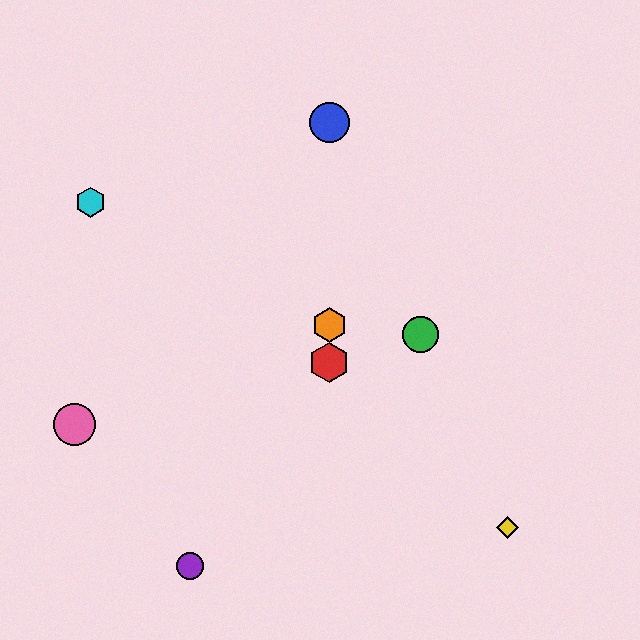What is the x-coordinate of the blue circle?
The blue circle is at x≈329.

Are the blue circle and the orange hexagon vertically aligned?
Yes, both are at x≈329.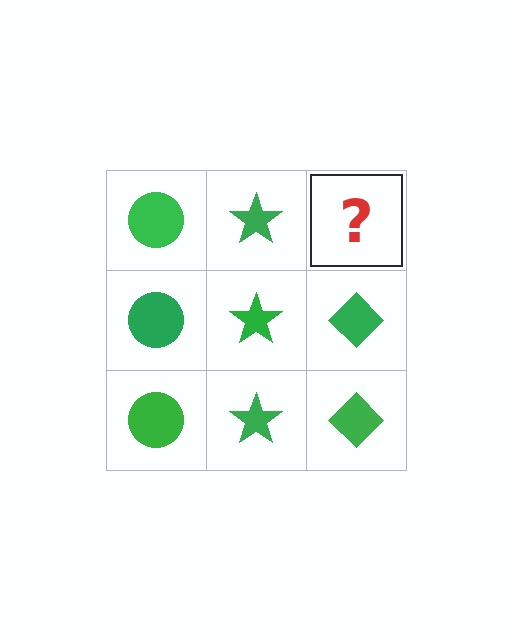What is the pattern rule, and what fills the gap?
The rule is that each column has a consistent shape. The gap should be filled with a green diamond.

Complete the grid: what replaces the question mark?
The question mark should be replaced with a green diamond.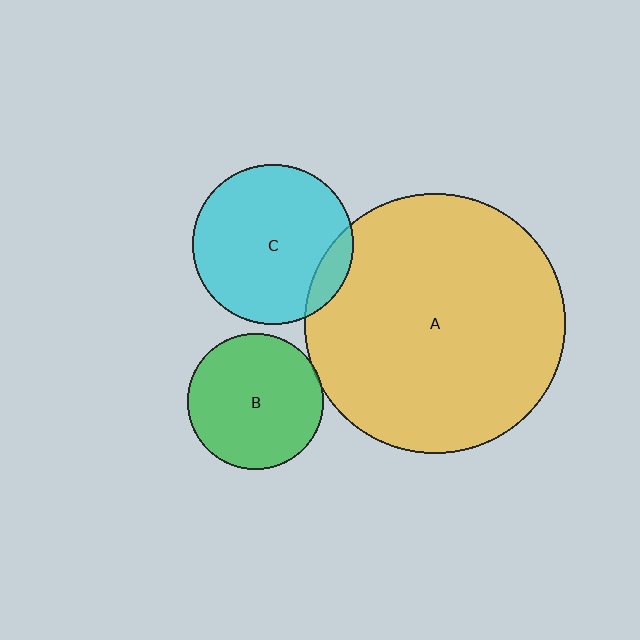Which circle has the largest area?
Circle A (yellow).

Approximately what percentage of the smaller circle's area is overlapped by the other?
Approximately 5%.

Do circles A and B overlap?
Yes.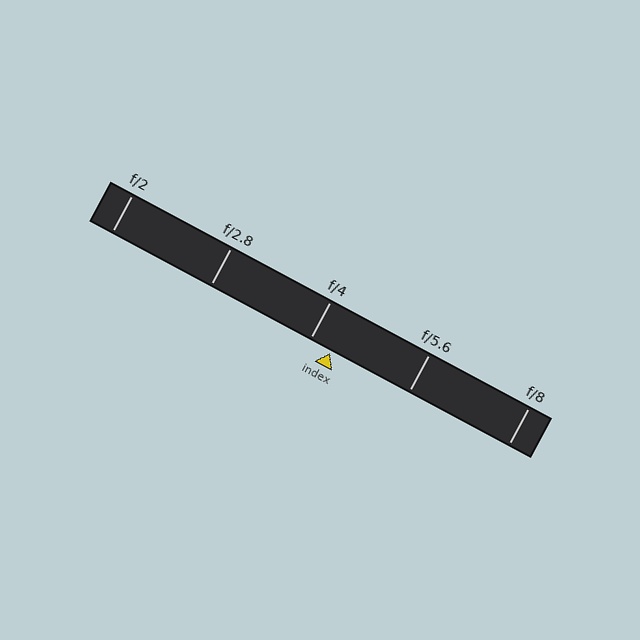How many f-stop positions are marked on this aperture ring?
There are 5 f-stop positions marked.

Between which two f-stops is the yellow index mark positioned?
The index mark is between f/4 and f/5.6.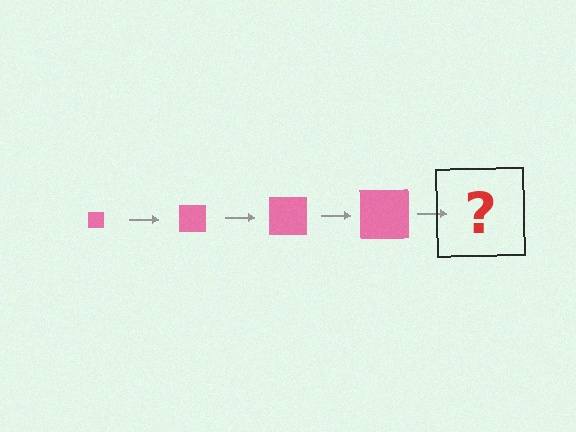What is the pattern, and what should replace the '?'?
The pattern is that the square gets progressively larger each step. The '?' should be a pink square, larger than the previous one.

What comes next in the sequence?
The next element should be a pink square, larger than the previous one.